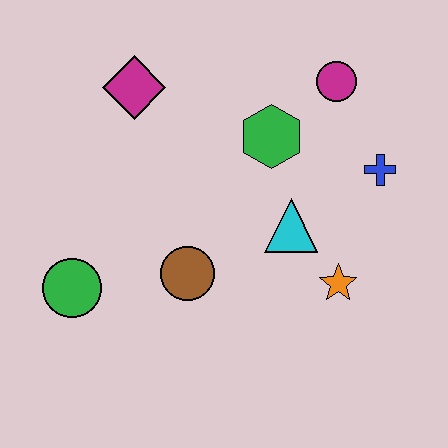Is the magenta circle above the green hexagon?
Yes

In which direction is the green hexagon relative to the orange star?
The green hexagon is above the orange star.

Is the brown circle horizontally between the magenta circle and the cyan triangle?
No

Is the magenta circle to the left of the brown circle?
No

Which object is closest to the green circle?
The brown circle is closest to the green circle.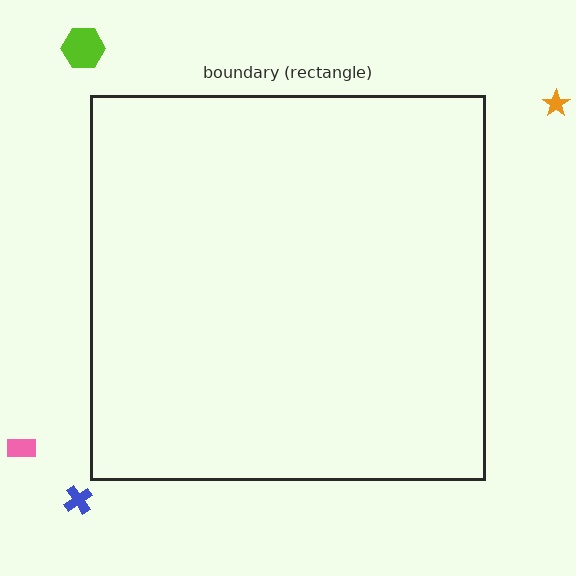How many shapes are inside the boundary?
0 inside, 4 outside.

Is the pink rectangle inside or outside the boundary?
Outside.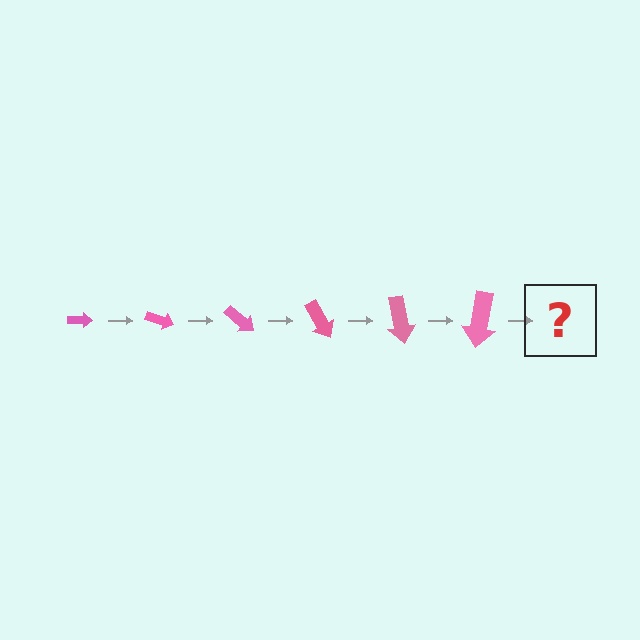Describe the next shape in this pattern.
It should be an arrow, larger than the previous one and rotated 120 degrees from the start.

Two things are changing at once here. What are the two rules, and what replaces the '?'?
The two rules are that the arrow grows larger each step and it rotates 20 degrees each step. The '?' should be an arrow, larger than the previous one and rotated 120 degrees from the start.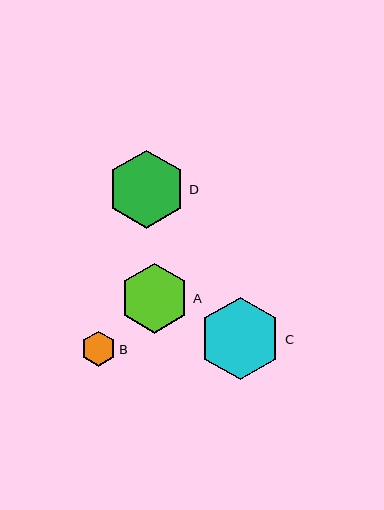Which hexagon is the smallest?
Hexagon B is the smallest with a size of approximately 35 pixels.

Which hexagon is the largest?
Hexagon C is the largest with a size of approximately 83 pixels.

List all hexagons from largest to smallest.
From largest to smallest: C, D, A, B.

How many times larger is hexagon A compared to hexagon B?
Hexagon A is approximately 2.0 times the size of hexagon B.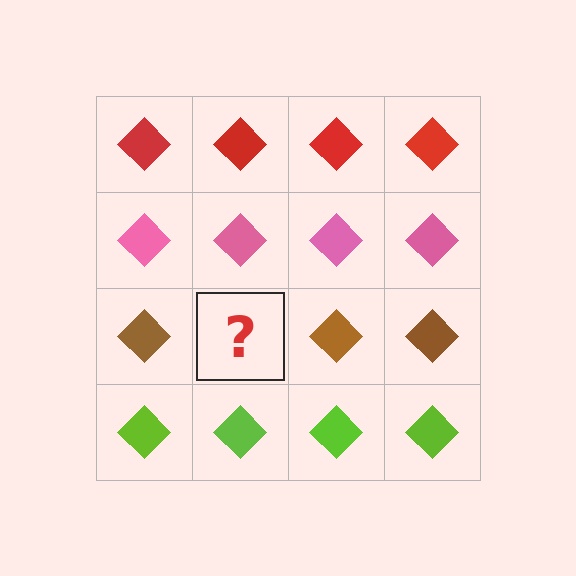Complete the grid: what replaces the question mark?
The question mark should be replaced with a brown diamond.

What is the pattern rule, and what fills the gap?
The rule is that each row has a consistent color. The gap should be filled with a brown diamond.